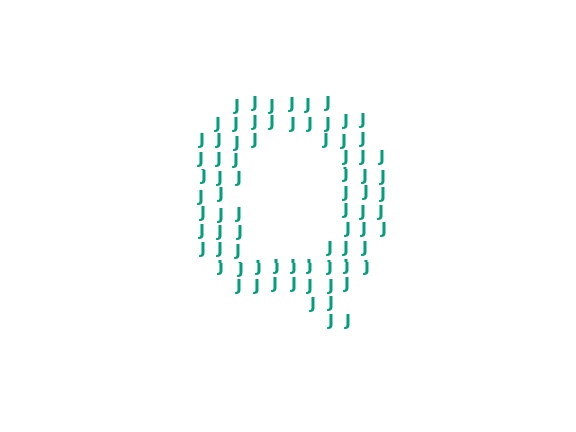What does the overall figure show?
The overall figure shows the letter Q.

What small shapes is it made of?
It is made of small letter J's.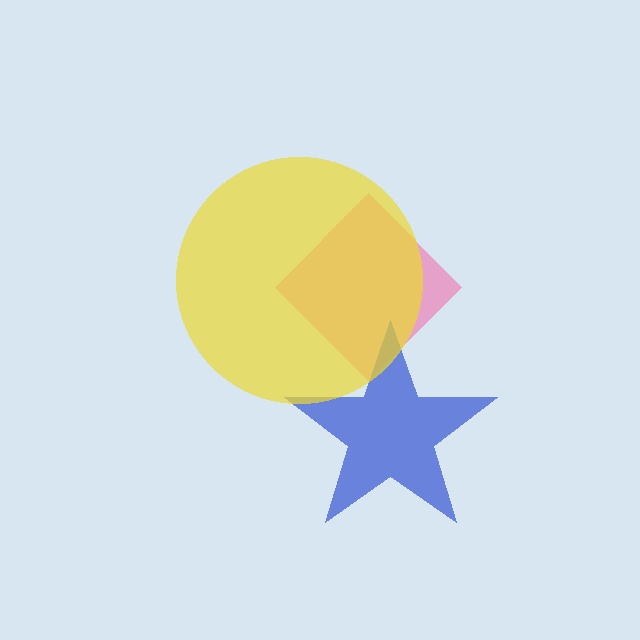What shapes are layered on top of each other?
The layered shapes are: a pink diamond, a blue star, a yellow circle.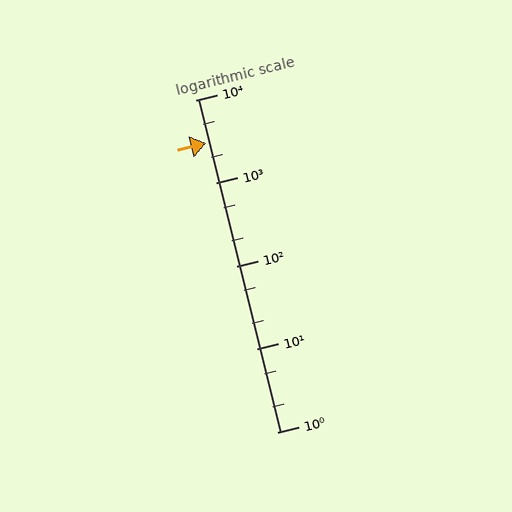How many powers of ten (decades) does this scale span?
The scale spans 4 decades, from 1 to 10000.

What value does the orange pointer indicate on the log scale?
The pointer indicates approximately 3000.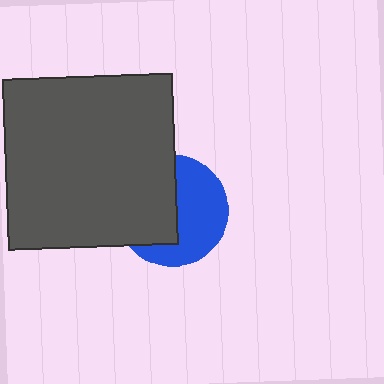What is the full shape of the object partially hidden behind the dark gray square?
The partially hidden object is a blue circle.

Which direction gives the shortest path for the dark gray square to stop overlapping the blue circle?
Moving left gives the shortest separation.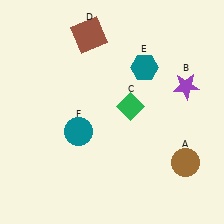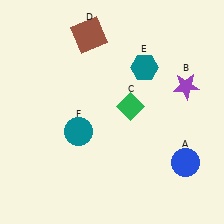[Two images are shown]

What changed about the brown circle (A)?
In Image 1, A is brown. In Image 2, it changed to blue.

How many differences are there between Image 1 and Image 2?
There is 1 difference between the two images.